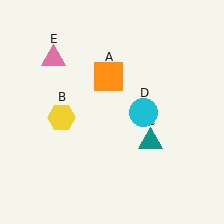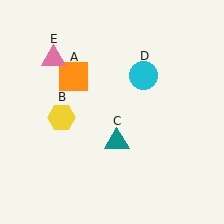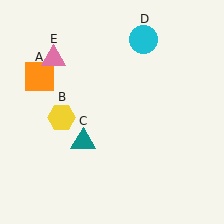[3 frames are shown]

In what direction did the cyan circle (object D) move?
The cyan circle (object D) moved up.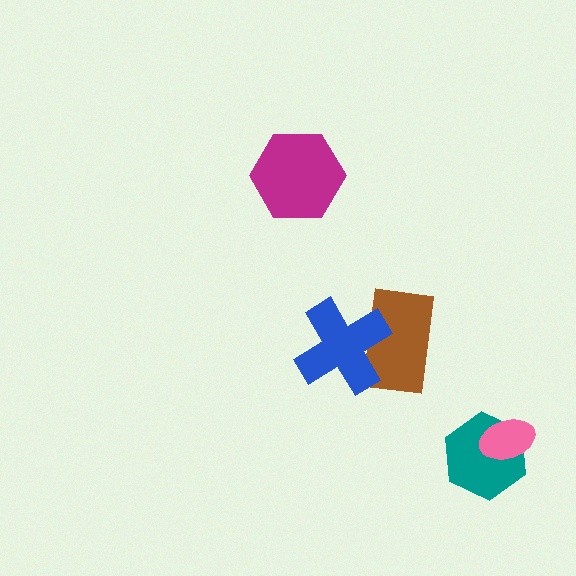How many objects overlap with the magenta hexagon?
0 objects overlap with the magenta hexagon.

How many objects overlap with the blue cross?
1 object overlaps with the blue cross.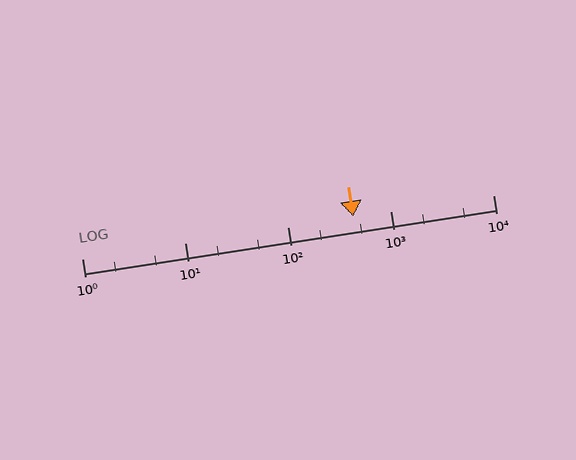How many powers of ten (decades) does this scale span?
The scale spans 4 decades, from 1 to 10000.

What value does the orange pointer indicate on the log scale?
The pointer indicates approximately 440.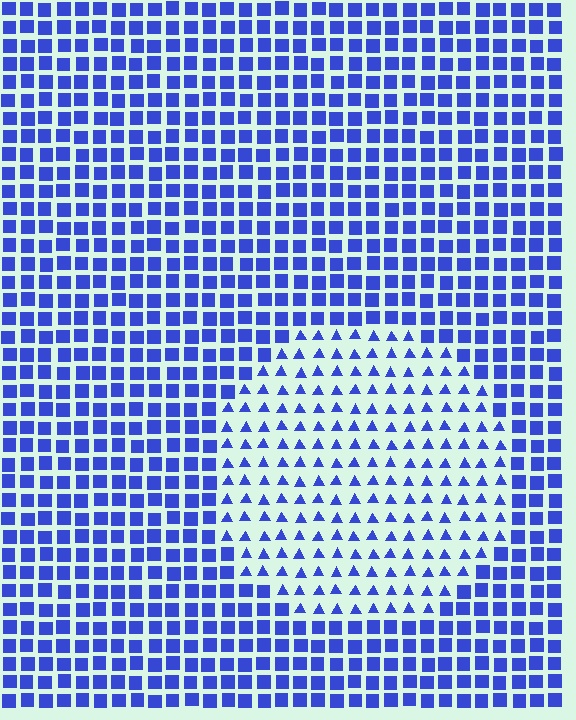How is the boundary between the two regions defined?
The boundary is defined by a change in element shape: triangles inside vs. squares outside. All elements share the same color and spacing.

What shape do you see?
I see a circle.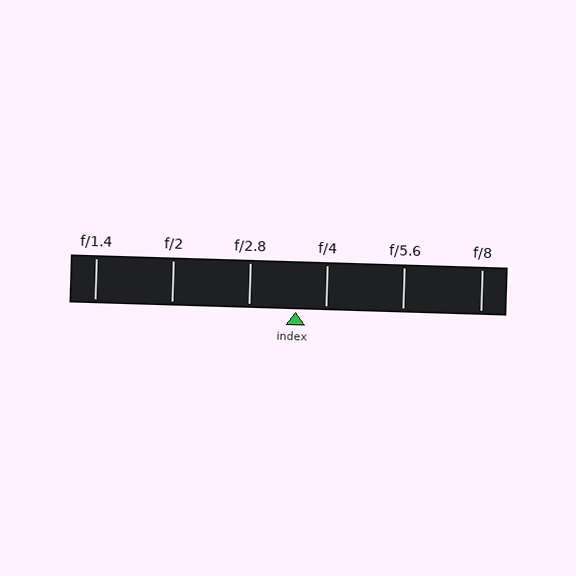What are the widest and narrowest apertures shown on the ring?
The widest aperture shown is f/1.4 and the narrowest is f/8.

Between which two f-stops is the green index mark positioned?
The index mark is between f/2.8 and f/4.